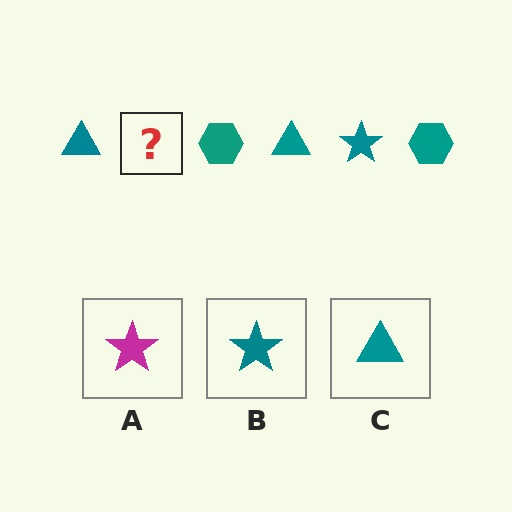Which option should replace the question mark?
Option B.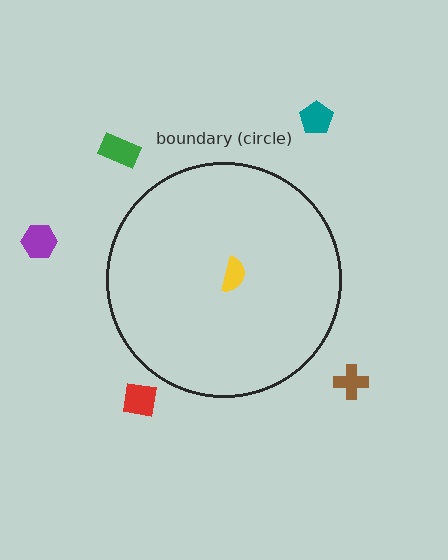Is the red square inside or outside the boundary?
Outside.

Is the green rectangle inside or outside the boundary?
Outside.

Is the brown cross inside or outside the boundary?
Outside.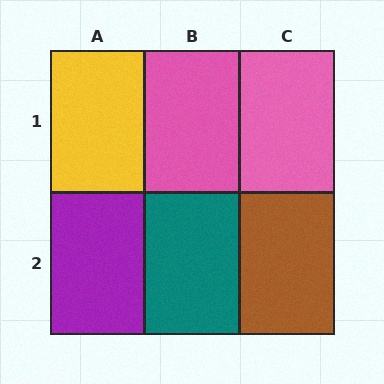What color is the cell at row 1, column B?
Pink.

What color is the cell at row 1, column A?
Yellow.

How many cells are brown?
1 cell is brown.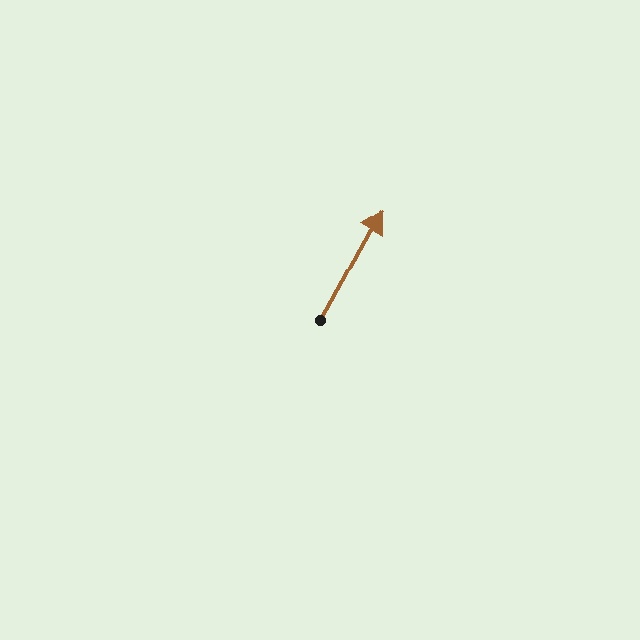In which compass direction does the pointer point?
Northeast.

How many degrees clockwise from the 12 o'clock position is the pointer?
Approximately 29 degrees.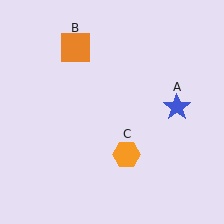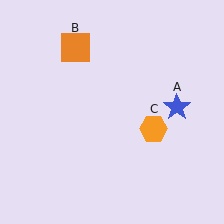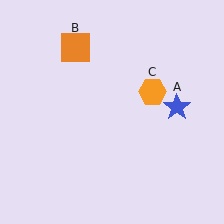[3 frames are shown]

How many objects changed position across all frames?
1 object changed position: orange hexagon (object C).